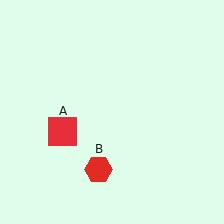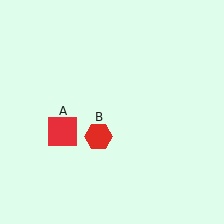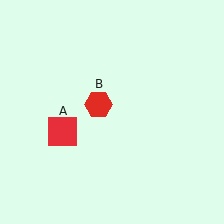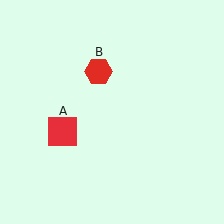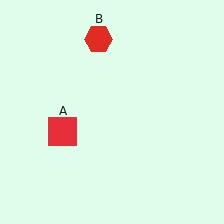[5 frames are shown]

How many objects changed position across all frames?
1 object changed position: red hexagon (object B).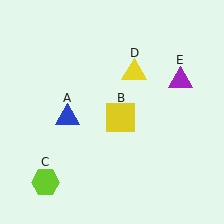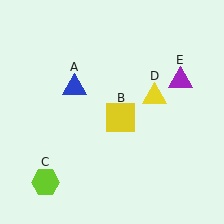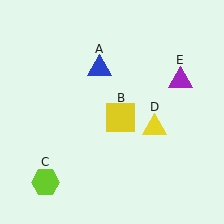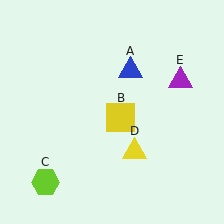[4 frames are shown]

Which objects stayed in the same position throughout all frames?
Yellow square (object B) and lime hexagon (object C) and purple triangle (object E) remained stationary.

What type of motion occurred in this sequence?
The blue triangle (object A), yellow triangle (object D) rotated clockwise around the center of the scene.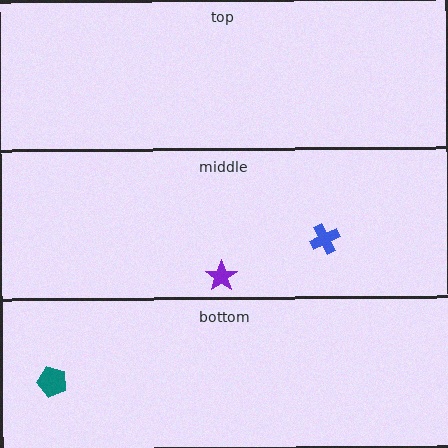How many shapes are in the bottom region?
1.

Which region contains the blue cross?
The middle region.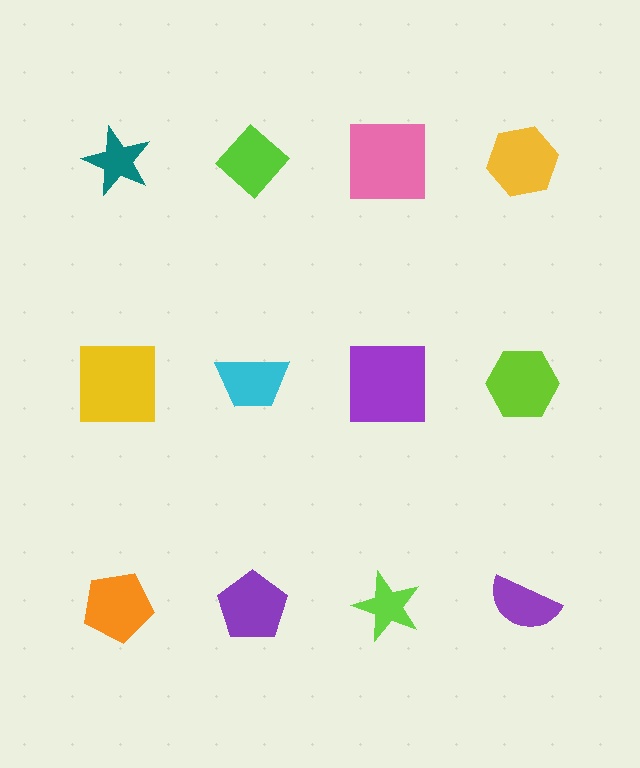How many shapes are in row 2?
4 shapes.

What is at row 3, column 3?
A lime star.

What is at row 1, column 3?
A pink square.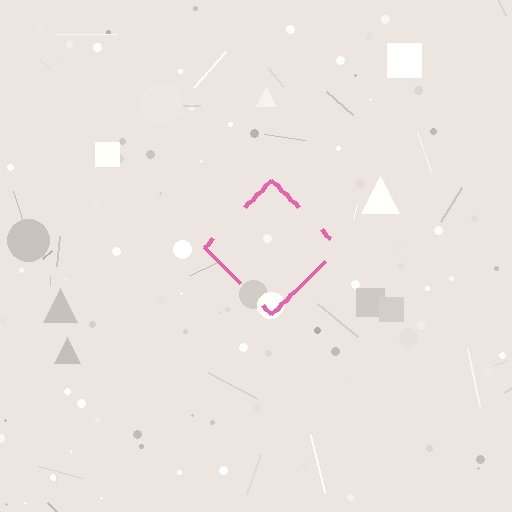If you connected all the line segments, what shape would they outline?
They would outline a diamond.